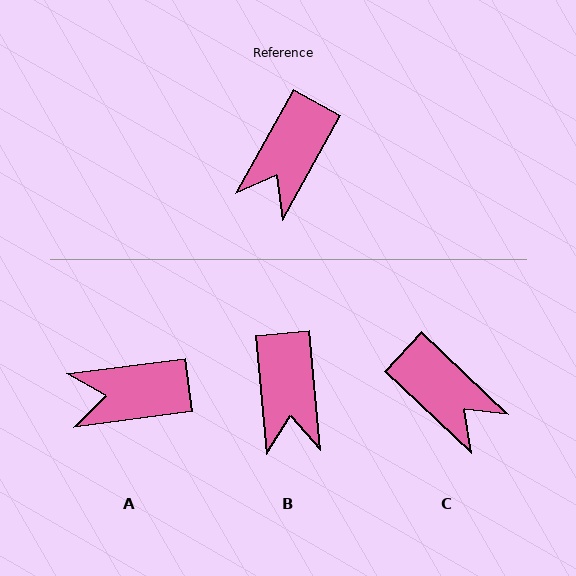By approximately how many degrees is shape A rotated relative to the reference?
Approximately 54 degrees clockwise.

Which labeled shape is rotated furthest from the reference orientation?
C, about 76 degrees away.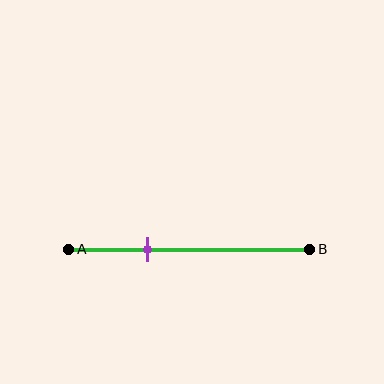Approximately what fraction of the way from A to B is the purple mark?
The purple mark is approximately 35% of the way from A to B.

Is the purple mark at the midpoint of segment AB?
No, the mark is at about 35% from A, not at the 50% midpoint.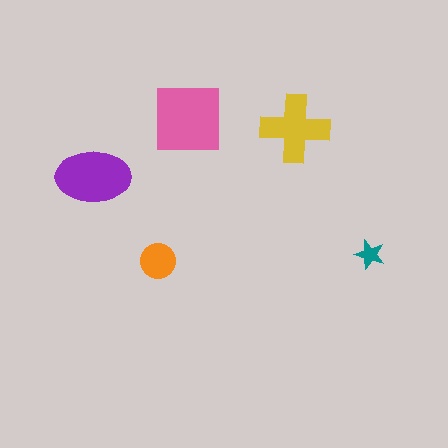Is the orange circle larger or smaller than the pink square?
Smaller.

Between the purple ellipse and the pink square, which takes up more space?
The pink square.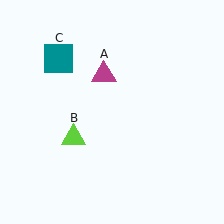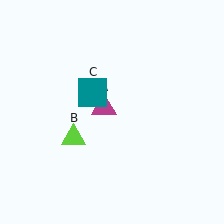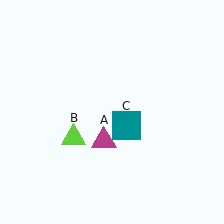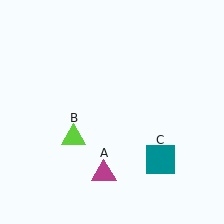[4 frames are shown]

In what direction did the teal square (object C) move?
The teal square (object C) moved down and to the right.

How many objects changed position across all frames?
2 objects changed position: magenta triangle (object A), teal square (object C).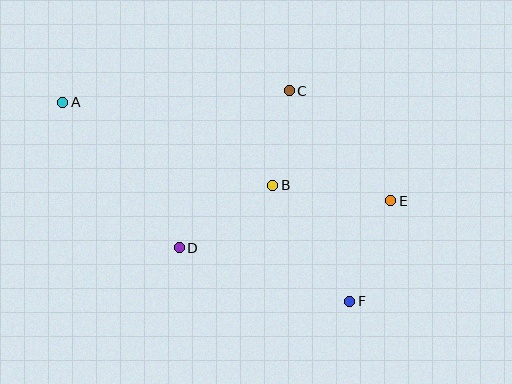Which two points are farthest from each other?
Points A and F are farthest from each other.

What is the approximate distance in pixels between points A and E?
The distance between A and E is approximately 342 pixels.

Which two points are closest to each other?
Points B and C are closest to each other.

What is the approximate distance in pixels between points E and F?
The distance between E and F is approximately 109 pixels.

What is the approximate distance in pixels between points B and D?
The distance between B and D is approximately 113 pixels.